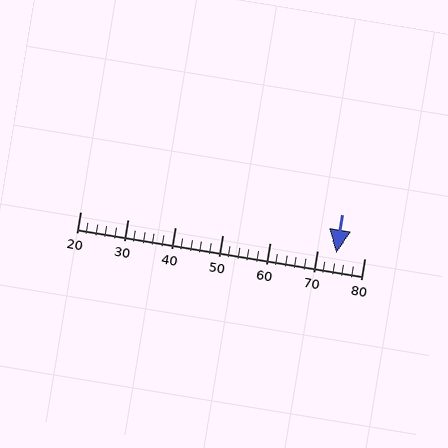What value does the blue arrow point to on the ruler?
The blue arrow points to approximately 74.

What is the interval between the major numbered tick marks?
The major tick marks are spaced 10 units apart.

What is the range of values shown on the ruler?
The ruler shows values from 20 to 80.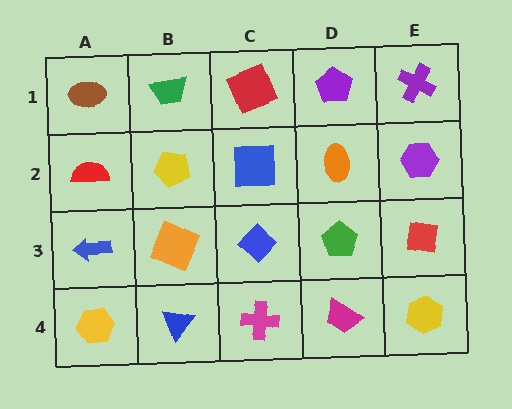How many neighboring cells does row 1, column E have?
2.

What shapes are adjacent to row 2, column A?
A brown ellipse (row 1, column A), a blue arrow (row 3, column A), a yellow pentagon (row 2, column B).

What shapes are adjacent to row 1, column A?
A red semicircle (row 2, column A), a green trapezoid (row 1, column B).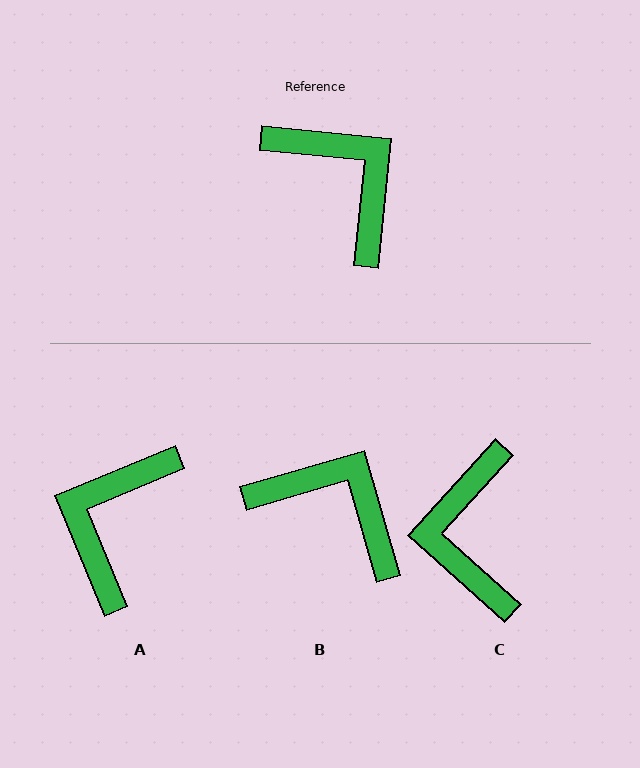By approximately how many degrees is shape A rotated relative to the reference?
Approximately 119 degrees counter-clockwise.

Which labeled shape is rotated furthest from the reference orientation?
C, about 144 degrees away.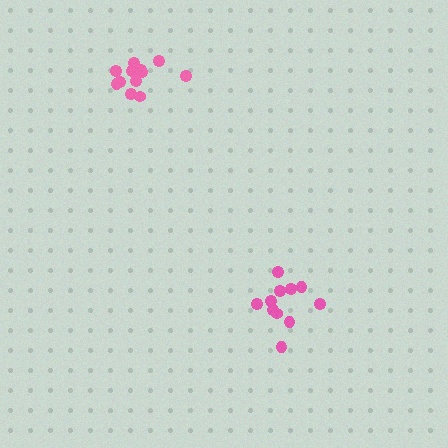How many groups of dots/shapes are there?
There are 2 groups.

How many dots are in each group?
Group 1: 12 dots, Group 2: 11 dots (23 total).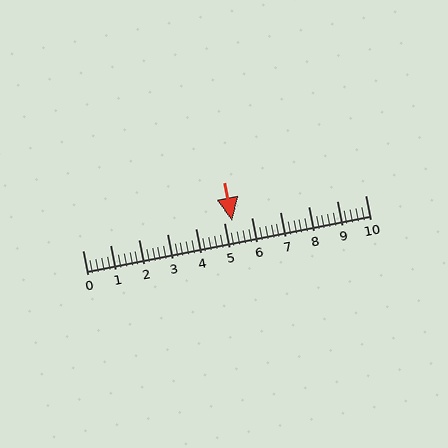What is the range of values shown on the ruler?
The ruler shows values from 0 to 10.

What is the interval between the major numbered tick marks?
The major tick marks are spaced 1 units apart.